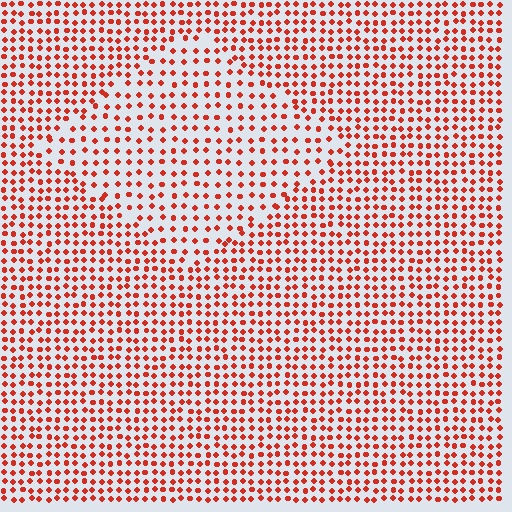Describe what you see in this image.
The image contains small red elements arranged at two different densities. A diamond-shaped region is visible where the elements are less densely packed than the surrounding area.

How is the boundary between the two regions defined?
The boundary is defined by a change in element density (approximately 1.6x ratio). All elements are the same color, size, and shape.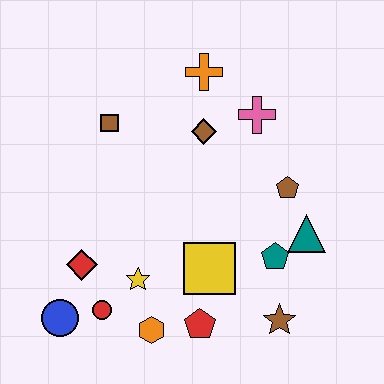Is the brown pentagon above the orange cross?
No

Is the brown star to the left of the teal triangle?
Yes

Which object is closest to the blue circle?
The red circle is closest to the blue circle.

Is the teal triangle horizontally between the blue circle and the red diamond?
No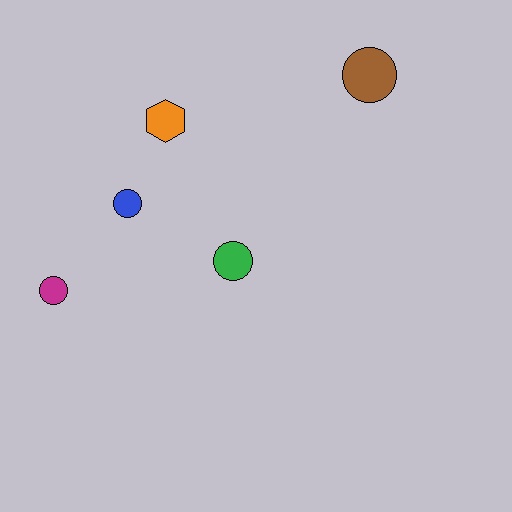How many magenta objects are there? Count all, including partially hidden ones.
There is 1 magenta object.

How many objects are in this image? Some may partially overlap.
There are 5 objects.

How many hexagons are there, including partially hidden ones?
There is 1 hexagon.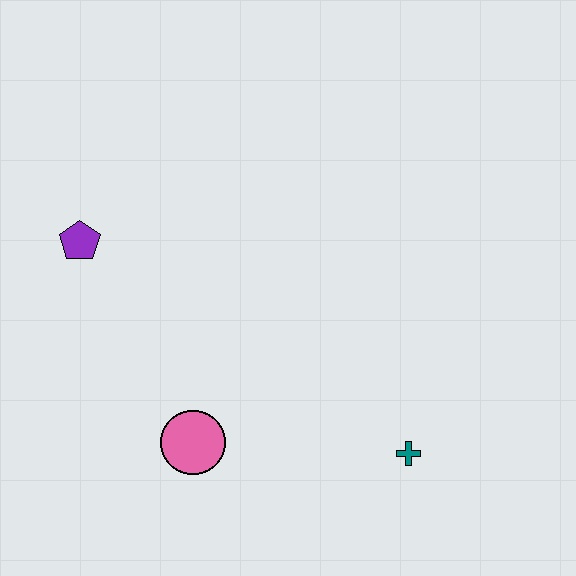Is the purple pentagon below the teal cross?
No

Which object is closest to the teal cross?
The pink circle is closest to the teal cross.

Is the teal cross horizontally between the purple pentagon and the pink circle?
No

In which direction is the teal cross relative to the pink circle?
The teal cross is to the right of the pink circle.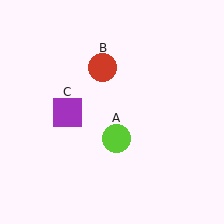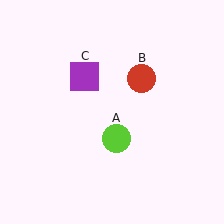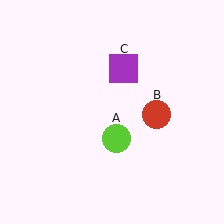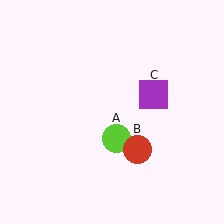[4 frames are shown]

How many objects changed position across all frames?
2 objects changed position: red circle (object B), purple square (object C).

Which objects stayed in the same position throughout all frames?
Lime circle (object A) remained stationary.